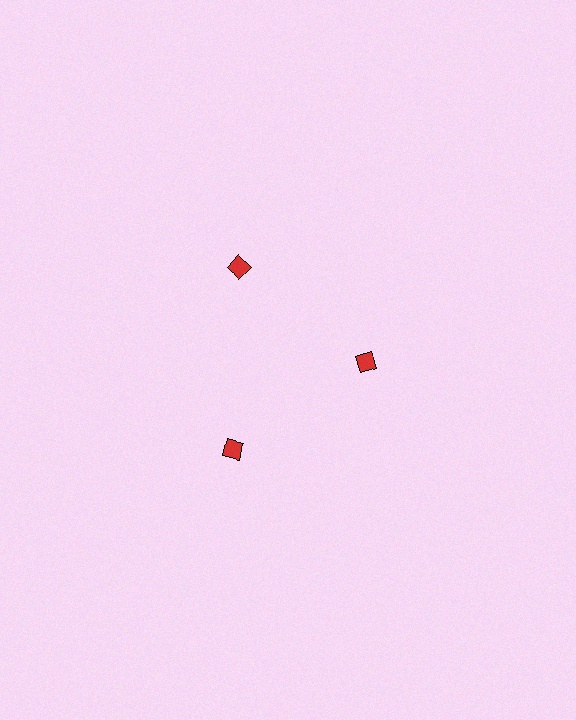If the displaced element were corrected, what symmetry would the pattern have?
It would have 3-fold rotational symmetry — the pattern would map onto itself every 120 degrees.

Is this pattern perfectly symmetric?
No. The 3 red diamonds are arranged in a ring, but one element near the 3 o'clock position is pulled inward toward the center, breaking the 3-fold rotational symmetry.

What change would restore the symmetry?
The symmetry would be restored by moving it outward, back onto the ring so that all 3 diamonds sit at equal angles and equal distance from the center.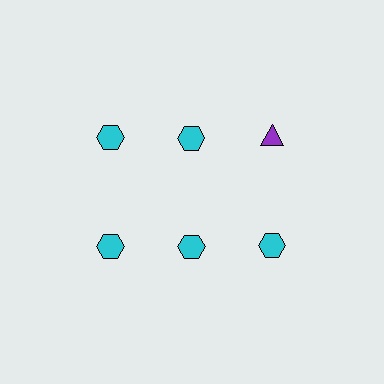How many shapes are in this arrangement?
There are 6 shapes arranged in a grid pattern.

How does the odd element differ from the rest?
It differs in both color (purple instead of cyan) and shape (triangle instead of hexagon).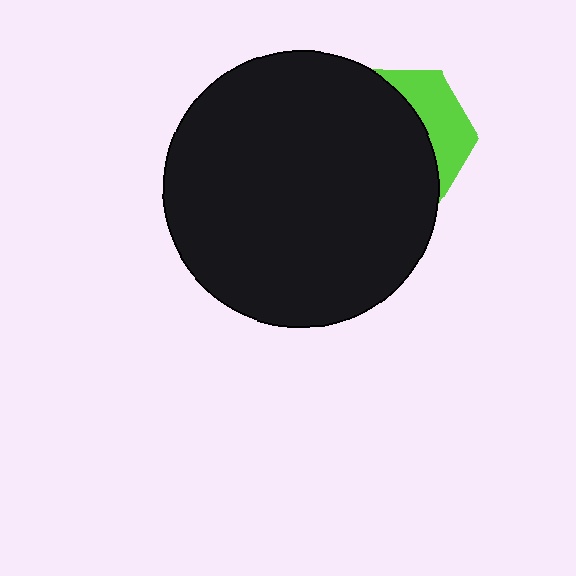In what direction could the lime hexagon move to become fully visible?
The lime hexagon could move right. That would shift it out from behind the black circle entirely.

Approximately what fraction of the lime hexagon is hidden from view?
Roughly 67% of the lime hexagon is hidden behind the black circle.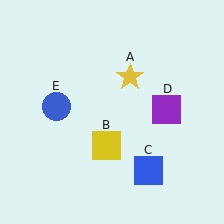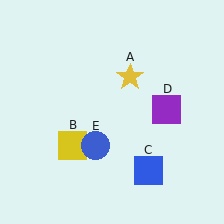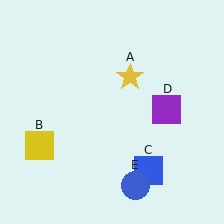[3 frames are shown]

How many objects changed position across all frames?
2 objects changed position: yellow square (object B), blue circle (object E).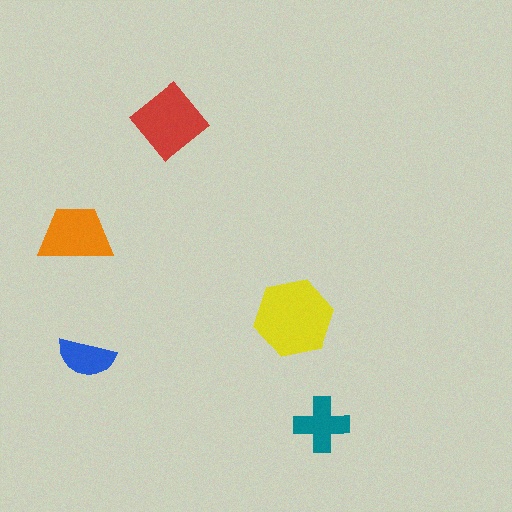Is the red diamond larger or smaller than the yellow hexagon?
Smaller.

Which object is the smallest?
The blue semicircle.